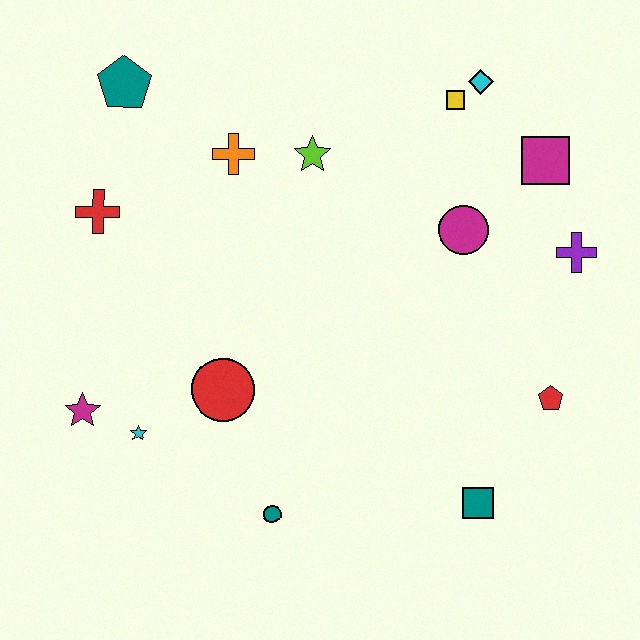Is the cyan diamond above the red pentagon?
Yes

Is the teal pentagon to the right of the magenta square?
No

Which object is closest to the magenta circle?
The magenta square is closest to the magenta circle.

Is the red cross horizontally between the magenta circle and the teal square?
No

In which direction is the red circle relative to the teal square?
The red circle is to the left of the teal square.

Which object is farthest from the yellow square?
The magenta star is farthest from the yellow square.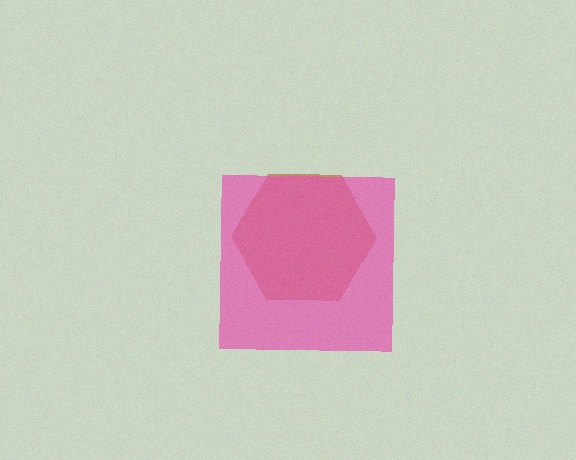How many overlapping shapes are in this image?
There are 2 overlapping shapes in the image.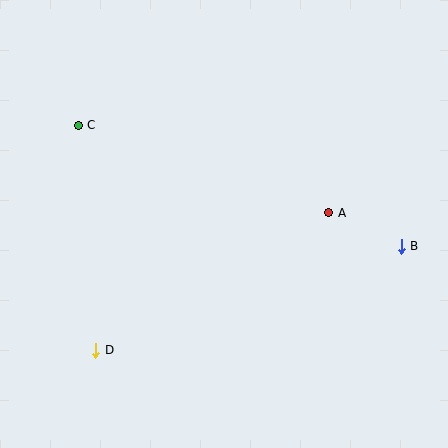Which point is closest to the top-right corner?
Point A is closest to the top-right corner.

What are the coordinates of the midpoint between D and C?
The midpoint between D and C is at (87, 238).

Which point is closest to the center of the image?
Point A at (329, 213) is closest to the center.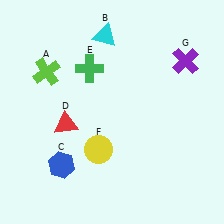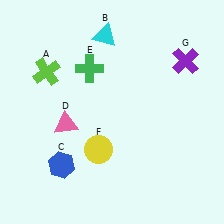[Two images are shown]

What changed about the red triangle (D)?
In Image 1, D is red. In Image 2, it changed to pink.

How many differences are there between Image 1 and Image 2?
There is 1 difference between the two images.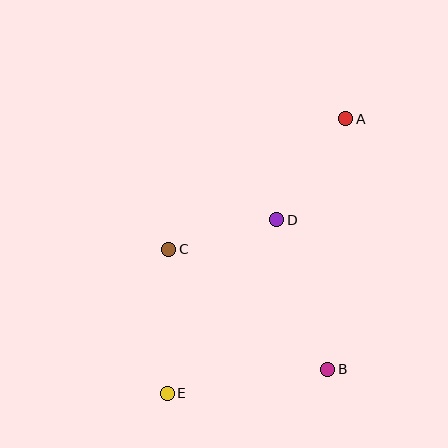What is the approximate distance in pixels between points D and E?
The distance between D and E is approximately 205 pixels.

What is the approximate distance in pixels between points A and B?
The distance between A and B is approximately 251 pixels.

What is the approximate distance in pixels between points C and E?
The distance between C and E is approximately 144 pixels.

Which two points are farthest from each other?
Points A and E are farthest from each other.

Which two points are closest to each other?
Points C and D are closest to each other.